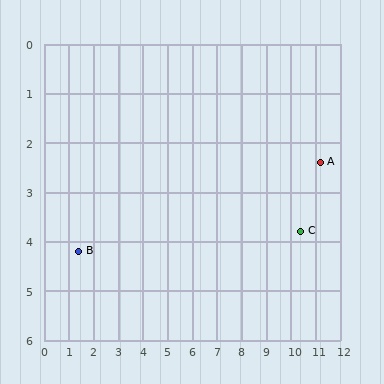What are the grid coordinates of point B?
Point B is at approximately (1.4, 4.2).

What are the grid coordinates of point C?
Point C is at approximately (10.4, 3.8).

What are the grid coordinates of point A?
Point A is at approximately (11.2, 2.4).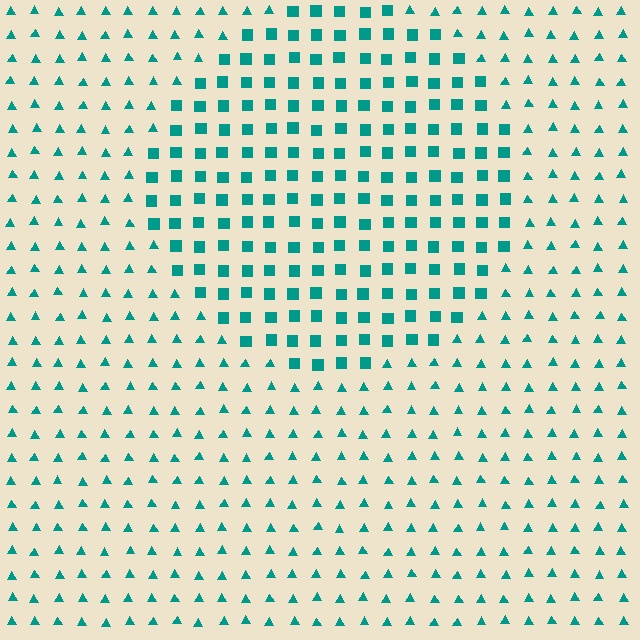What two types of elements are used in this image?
The image uses squares inside the circle region and triangles outside it.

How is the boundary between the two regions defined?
The boundary is defined by a change in element shape: squares inside vs. triangles outside. All elements share the same color and spacing.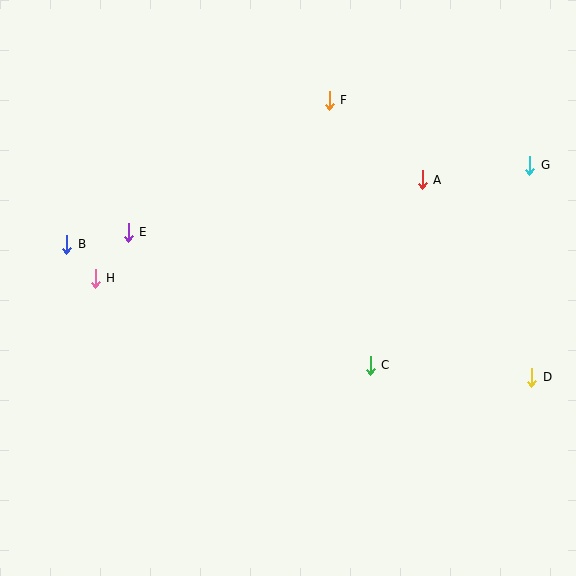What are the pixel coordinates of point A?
Point A is at (422, 180).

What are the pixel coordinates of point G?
Point G is at (530, 165).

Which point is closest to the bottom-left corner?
Point H is closest to the bottom-left corner.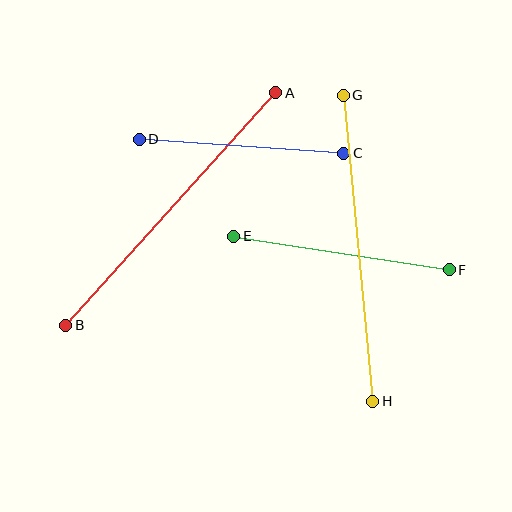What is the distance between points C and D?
The distance is approximately 205 pixels.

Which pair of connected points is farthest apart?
Points A and B are farthest apart.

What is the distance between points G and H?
The distance is approximately 307 pixels.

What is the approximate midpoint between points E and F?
The midpoint is at approximately (342, 253) pixels.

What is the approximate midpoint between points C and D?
The midpoint is at approximately (241, 146) pixels.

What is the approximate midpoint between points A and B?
The midpoint is at approximately (171, 209) pixels.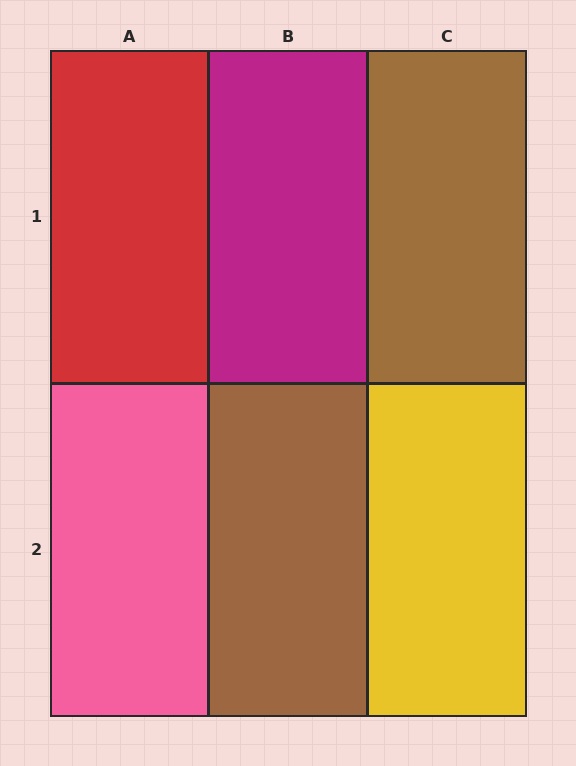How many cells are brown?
2 cells are brown.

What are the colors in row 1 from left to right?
Red, magenta, brown.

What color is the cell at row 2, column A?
Pink.